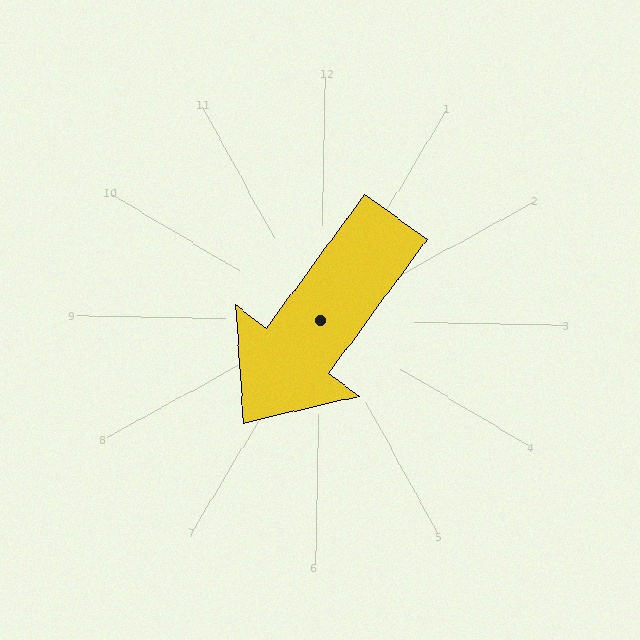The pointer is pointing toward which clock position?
Roughly 7 o'clock.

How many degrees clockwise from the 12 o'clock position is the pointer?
Approximately 215 degrees.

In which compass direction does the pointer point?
Southwest.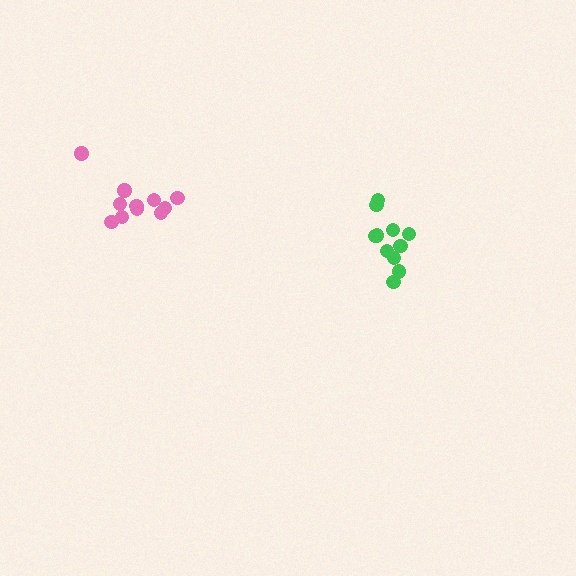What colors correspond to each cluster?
The clusters are colored: pink, green.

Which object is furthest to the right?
The green cluster is rightmost.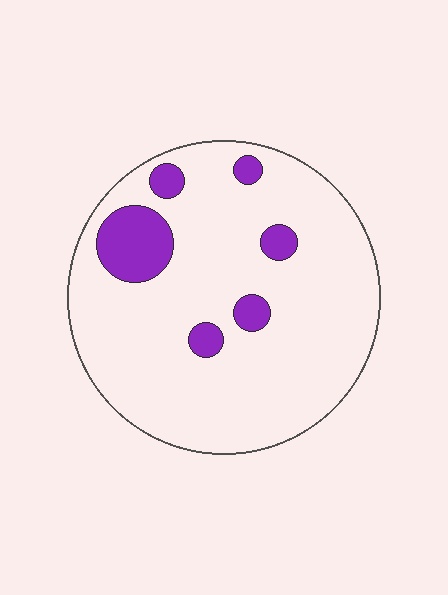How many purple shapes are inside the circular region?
6.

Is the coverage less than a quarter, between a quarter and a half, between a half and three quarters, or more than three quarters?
Less than a quarter.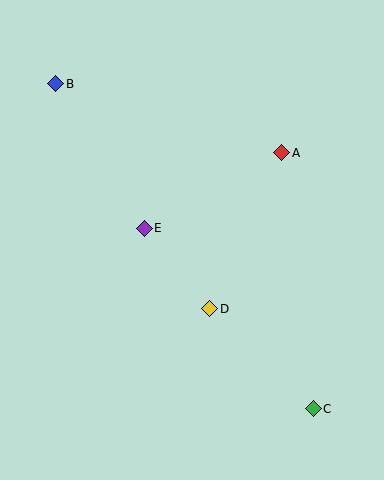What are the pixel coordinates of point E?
Point E is at (144, 228).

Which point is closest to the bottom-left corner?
Point D is closest to the bottom-left corner.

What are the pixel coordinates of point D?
Point D is at (210, 309).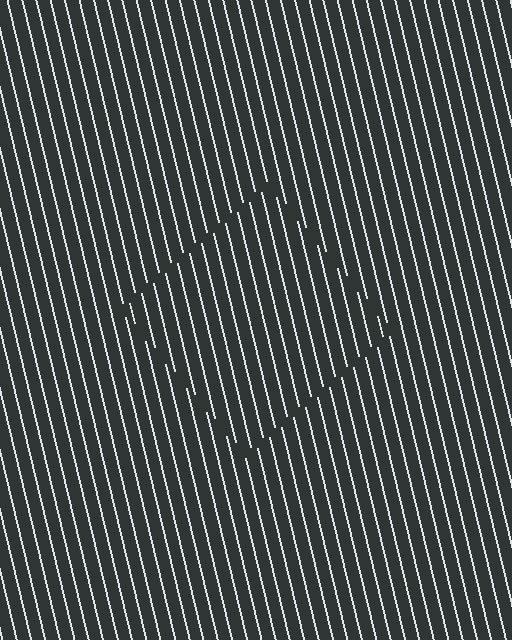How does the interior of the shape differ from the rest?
The interior of the shape contains the same grating, shifted by half a period — the contour is defined by the phase discontinuity where line-ends from the inner and outer gratings abut.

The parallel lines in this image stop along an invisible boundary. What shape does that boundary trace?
An illusory square. The interior of the shape contains the same grating, shifted by half a period — the contour is defined by the phase discontinuity where line-ends from the inner and outer gratings abut.